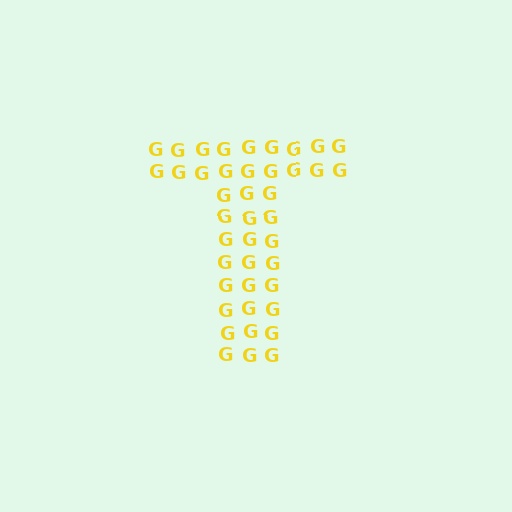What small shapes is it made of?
It is made of small letter G's.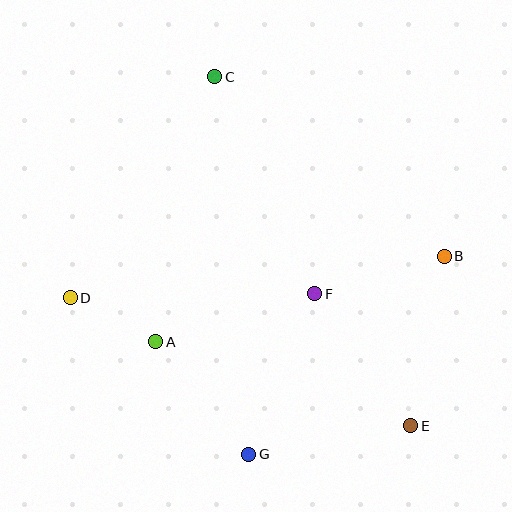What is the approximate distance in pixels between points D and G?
The distance between D and G is approximately 237 pixels.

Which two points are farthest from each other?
Points C and E are farthest from each other.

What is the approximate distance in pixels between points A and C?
The distance between A and C is approximately 271 pixels.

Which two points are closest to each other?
Points A and D are closest to each other.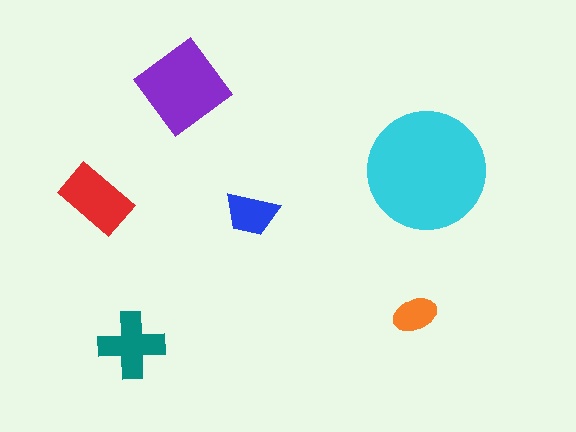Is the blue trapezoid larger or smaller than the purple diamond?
Smaller.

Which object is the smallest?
The orange ellipse.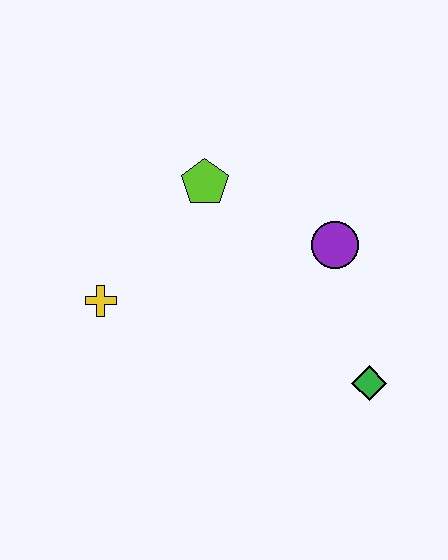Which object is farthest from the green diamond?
The yellow cross is farthest from the green diamond.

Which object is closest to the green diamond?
The purple circle is closest to the green diamond.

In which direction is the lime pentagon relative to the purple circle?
The lime pentagon is to the left of the purple circle.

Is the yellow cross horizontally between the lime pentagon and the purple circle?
No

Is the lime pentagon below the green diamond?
No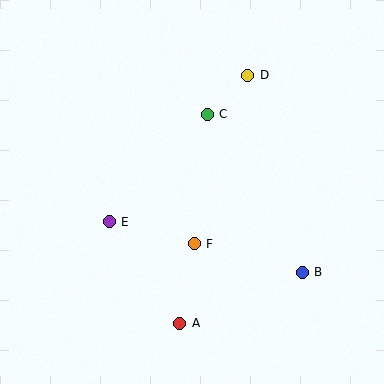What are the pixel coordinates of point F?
Point F is at (194, 244).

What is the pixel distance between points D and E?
The distance between D and E is 202 pixels.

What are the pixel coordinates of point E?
Point E is at (109, 222).